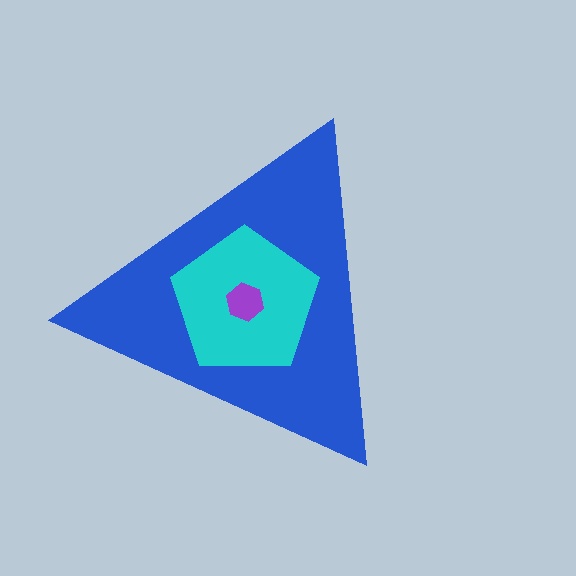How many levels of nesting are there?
3.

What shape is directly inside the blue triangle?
The cyan pentagon.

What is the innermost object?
The purple hexagon.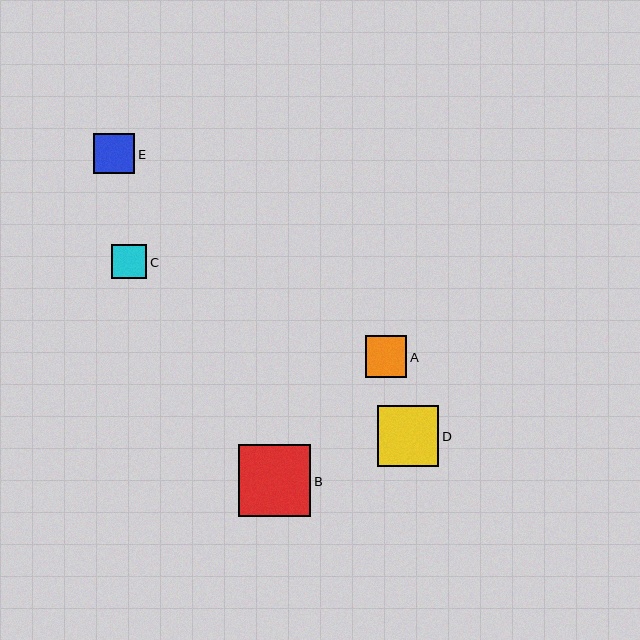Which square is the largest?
Square B is the largest with a size of approximately 72 pixels.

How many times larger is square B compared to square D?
Square B is approximately 1.2 times the size of square D.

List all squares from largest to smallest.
From largest to smallest: B, D, A, E, C.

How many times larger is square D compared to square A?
Square D is approximately 1.5 times the size of square A.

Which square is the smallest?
Square C is the smallest with a size of approximately 35 pixels.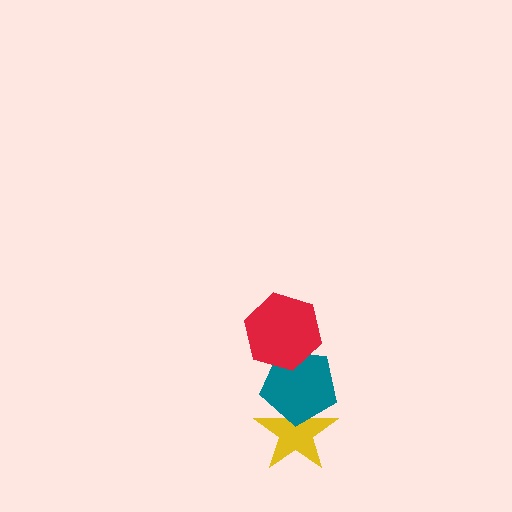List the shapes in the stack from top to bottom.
From top to bottom: the red hexagon, the teal pentagon, the yellow star.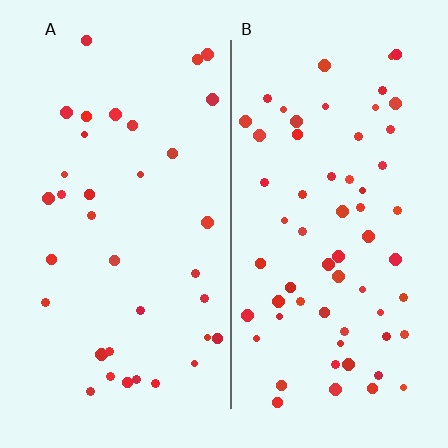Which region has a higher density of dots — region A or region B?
B (the right).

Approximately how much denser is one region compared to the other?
Approximately 1.7× — region B over region A.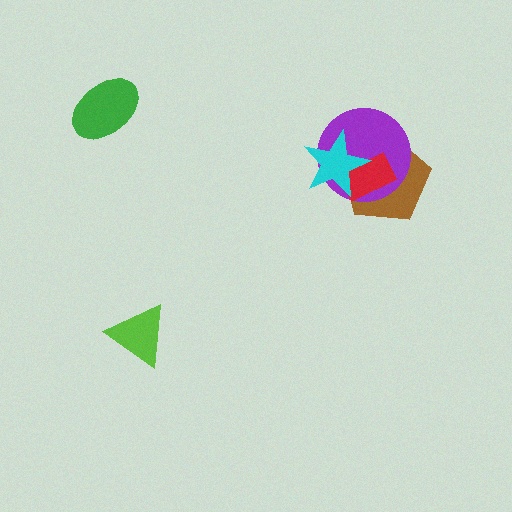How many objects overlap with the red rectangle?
3 objects overlap with the red rectangle.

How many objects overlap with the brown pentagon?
3 objects overlap with the brown pentagon.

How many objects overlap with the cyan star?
3 objects overlap with the cyan star.